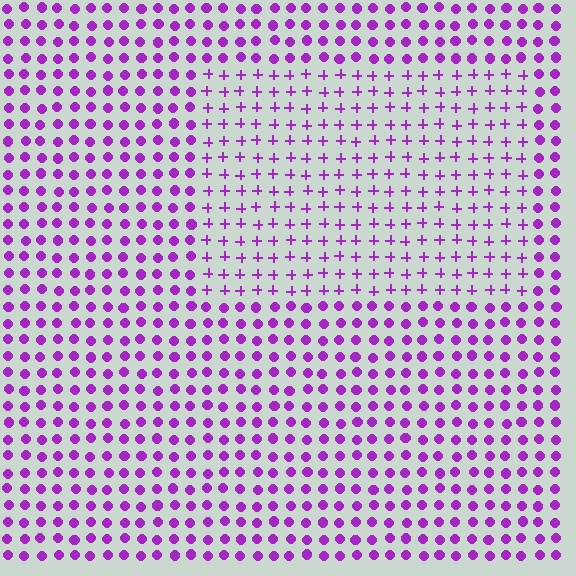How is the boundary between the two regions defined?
The boundary is defined by a change in element shape: plus signs inside vs. circles outside. All elements share the same color and spacing.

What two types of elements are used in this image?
The image uses plus signs inside the rectangle region and circles outside it.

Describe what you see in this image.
The image is filled with small purple elements arranged in a uniform grid. A rectangle-shaped region contains plus signs, while the surrounding area contains circles. The boundary is defined purely by the change in element shape.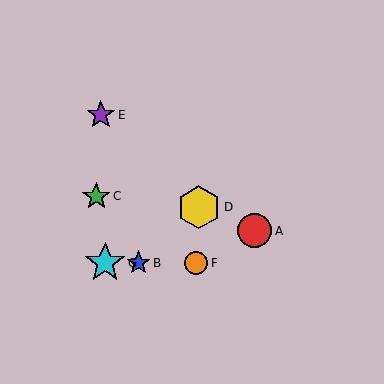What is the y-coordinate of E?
Object E is at y≈115.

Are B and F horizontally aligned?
Yes, both are at y≈263.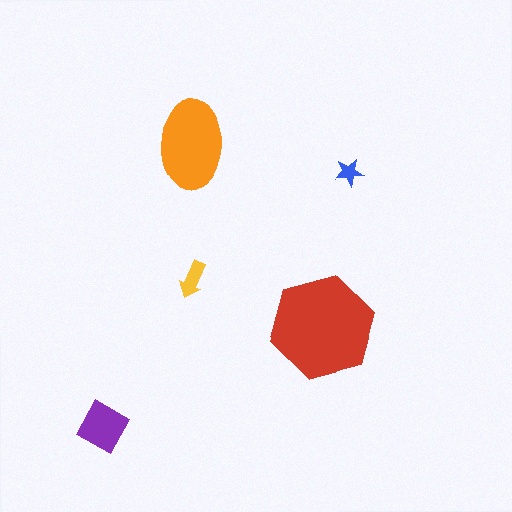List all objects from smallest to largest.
The blue star, the yellow arrow, the purple diamond, the orange ellipse, the red hexagon.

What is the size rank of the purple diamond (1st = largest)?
3rd.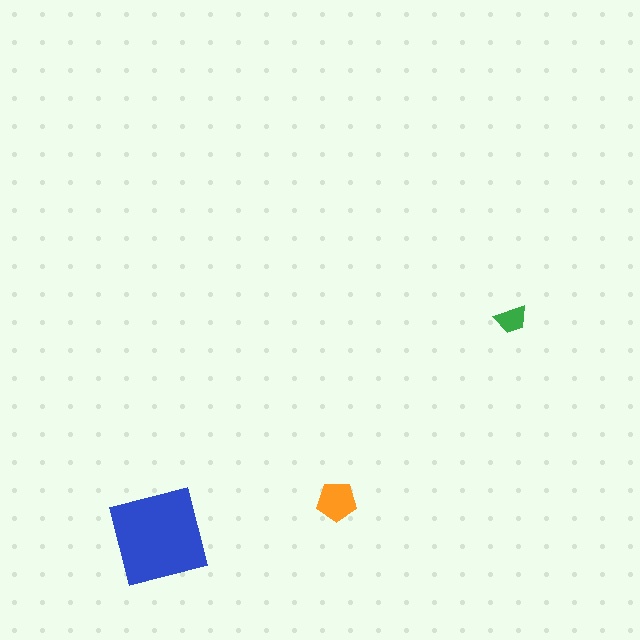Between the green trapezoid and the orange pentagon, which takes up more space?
The orange pentagon.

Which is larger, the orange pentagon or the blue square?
The blue square.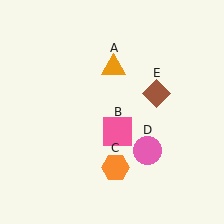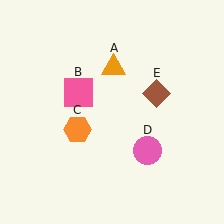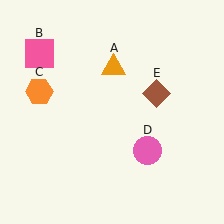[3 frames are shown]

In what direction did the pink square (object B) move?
The pink square (object B) moved up and to the left.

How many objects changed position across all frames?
2 objects changed position: pink square (object B), orange hexagon (object C).